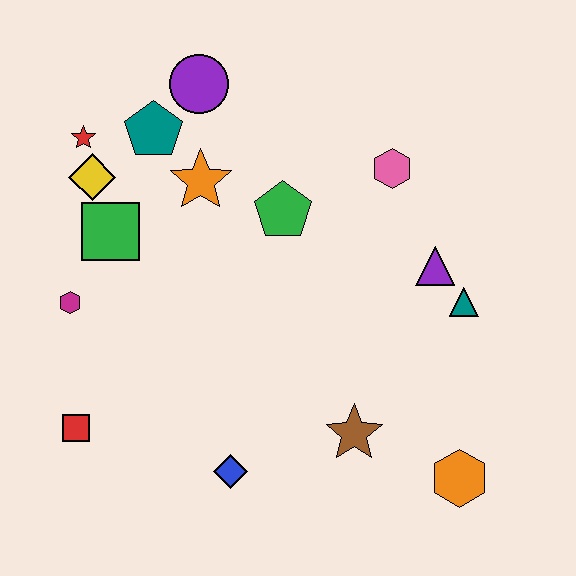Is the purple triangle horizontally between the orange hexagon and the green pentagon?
Yes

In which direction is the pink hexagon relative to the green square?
The pink hexagon is to the right of the green square.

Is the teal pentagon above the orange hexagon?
Yes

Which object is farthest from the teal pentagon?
The orange hexagon is farthest from the teal pentagon.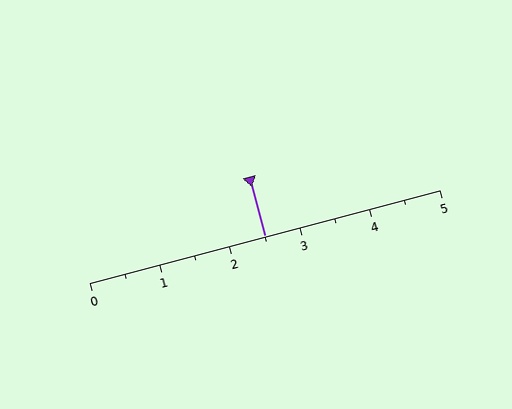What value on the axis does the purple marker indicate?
The marker indicates approximately 2.5.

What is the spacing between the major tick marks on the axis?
The major ticks are spaced 1 apart.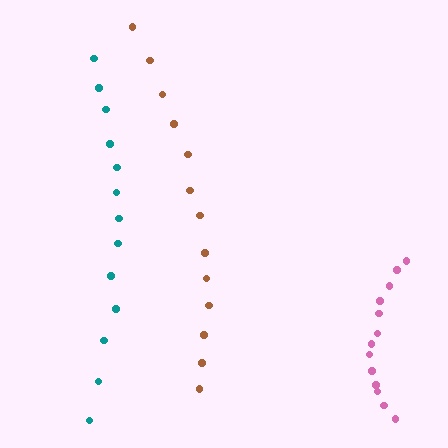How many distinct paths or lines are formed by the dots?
There are 3 distinct paths.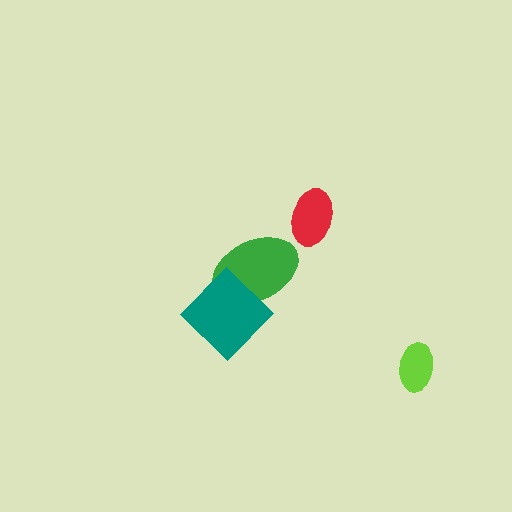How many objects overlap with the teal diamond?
1 object overlaps with the teal diamond.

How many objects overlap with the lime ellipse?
0 objects overlap with the lime ellipse.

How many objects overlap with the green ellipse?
1 object overlaps with the green ellipse.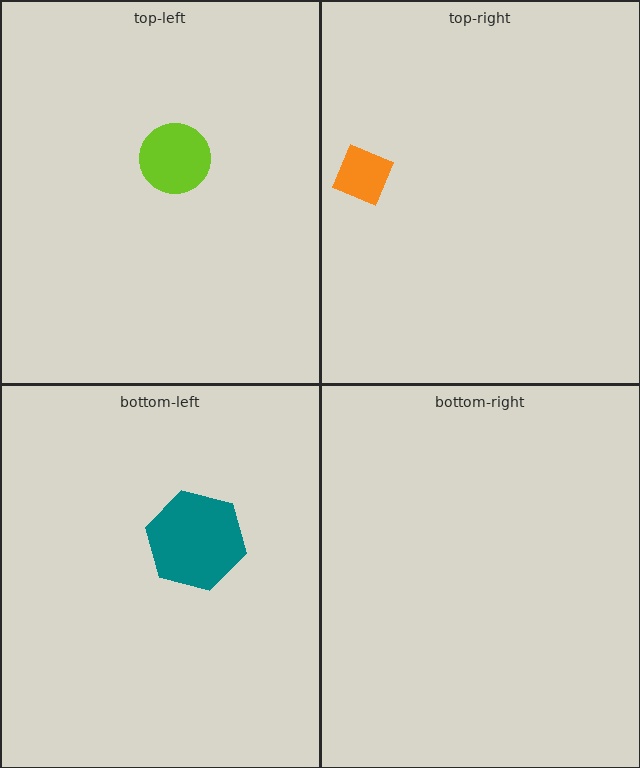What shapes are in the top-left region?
The lime circle.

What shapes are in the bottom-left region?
The teal hexagon.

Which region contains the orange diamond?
The top-right region.